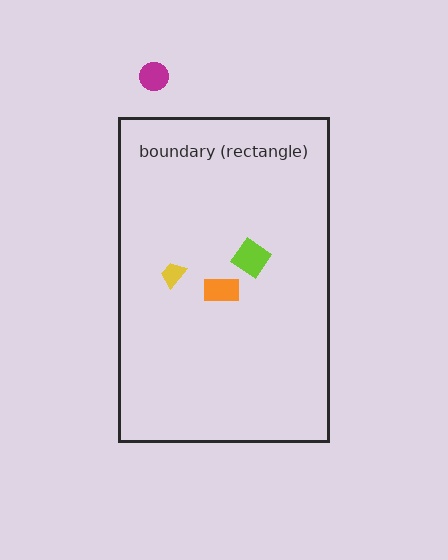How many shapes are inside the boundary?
3 inside, 1 outside.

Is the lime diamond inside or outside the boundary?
Inside.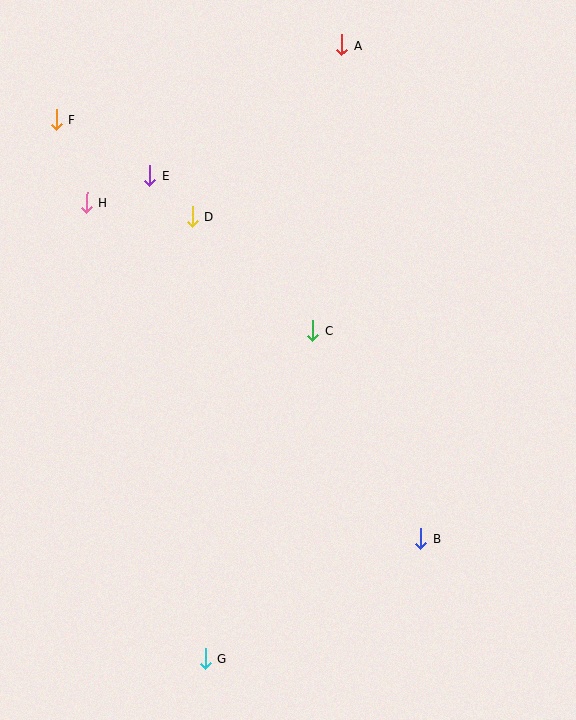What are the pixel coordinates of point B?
Point B is at (421, 539).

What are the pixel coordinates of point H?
Point H is at (86, 203).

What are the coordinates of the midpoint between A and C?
The midpoint between A and C is at (327, 188).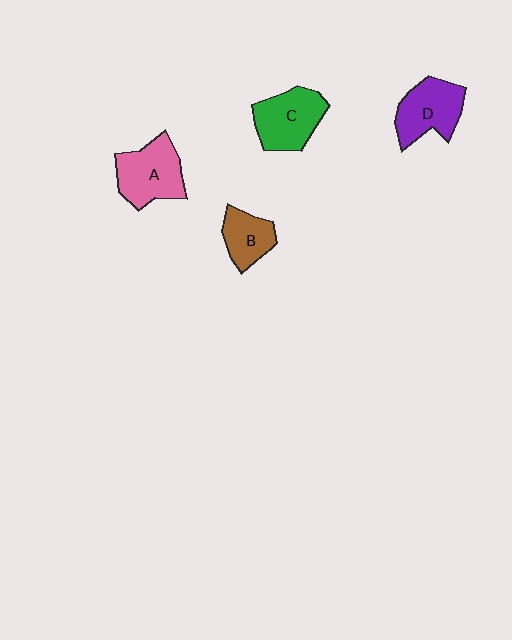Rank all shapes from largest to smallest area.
From largest to smallest: A (pink), C (green), D (purple), B (brown).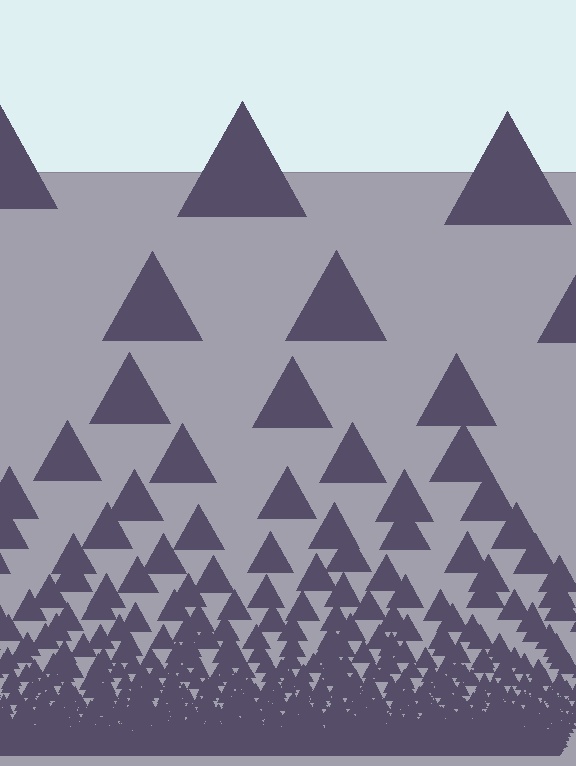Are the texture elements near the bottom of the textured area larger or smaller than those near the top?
Smaller. The gradient is inverted — elements near the bottom are smaller and denser.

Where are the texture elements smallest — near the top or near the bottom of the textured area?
Near the bottom.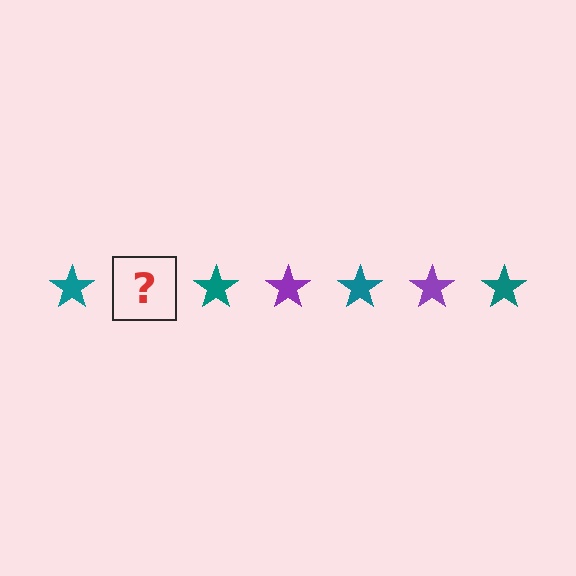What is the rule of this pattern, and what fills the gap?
The rule is that the pattern cycles through teal, purple stars. The gap should be filled with a purple star.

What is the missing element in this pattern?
The missing element is a purple star.